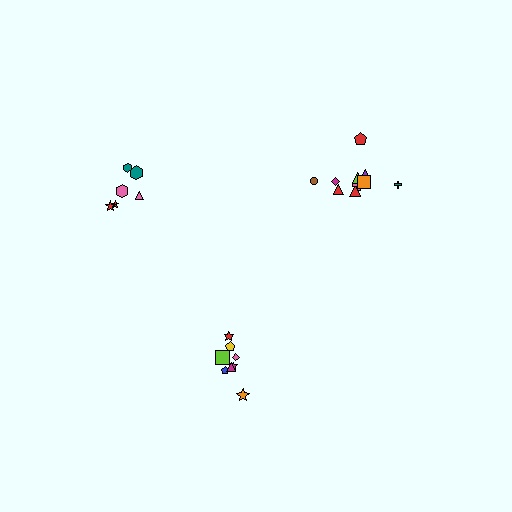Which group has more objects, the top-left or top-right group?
The top-right group.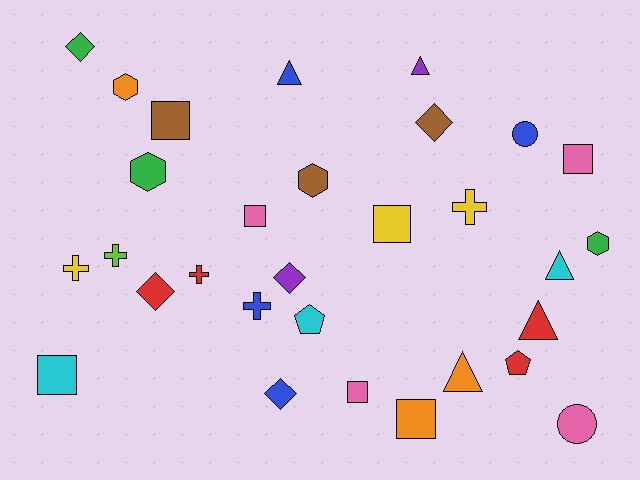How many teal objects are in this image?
There are no teal objects.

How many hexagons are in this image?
There are 4 hexagons.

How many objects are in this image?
There are 30 objects.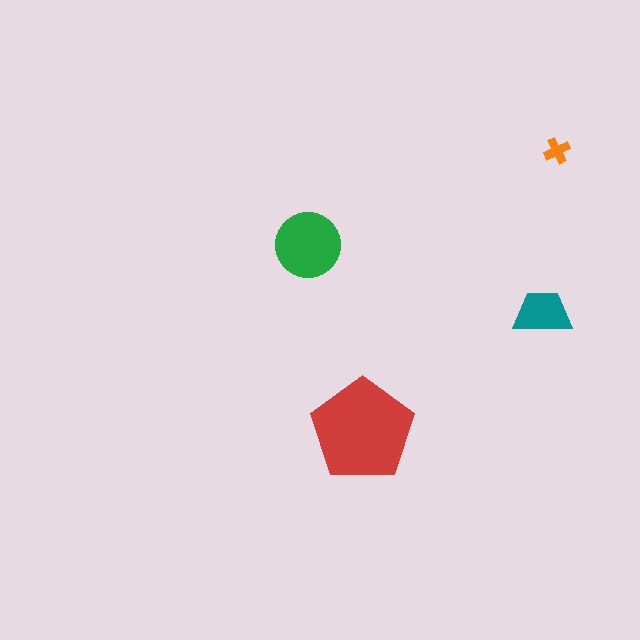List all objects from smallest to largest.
The orange cross, the teal trapezoid, the green circle, the red pentagon.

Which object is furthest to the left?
The green circle is leftmost.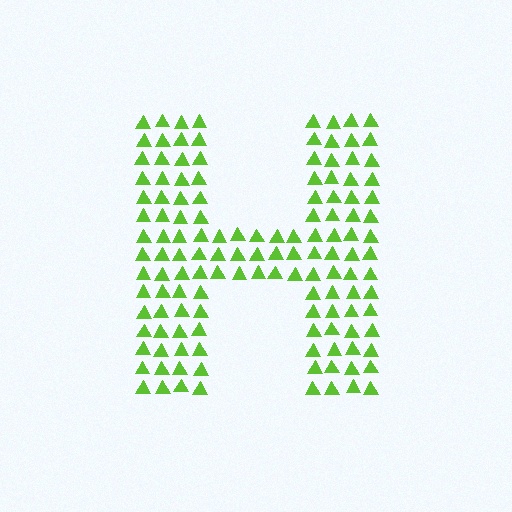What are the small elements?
The small elements are triangles.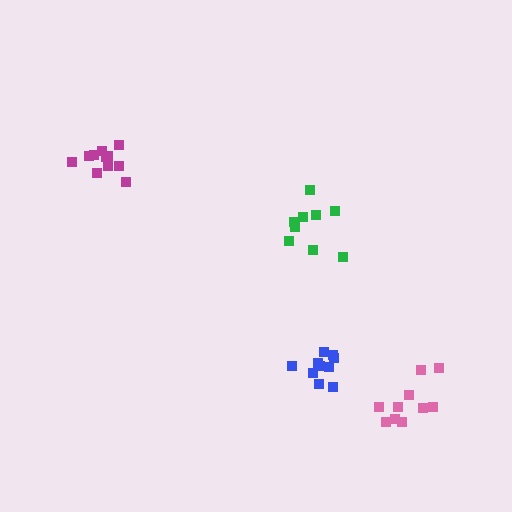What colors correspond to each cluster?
The clusters are colored: green, magenta, pink, blue.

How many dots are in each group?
Group 1: 9 dots, Group 2: 11 dots, Group 3: 10 dots, Group 4: 10 dots (40 total).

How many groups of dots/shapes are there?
There are 4 groups.